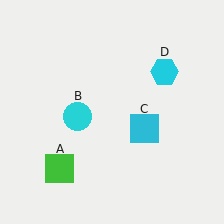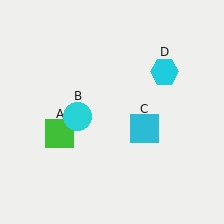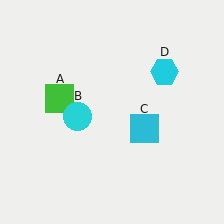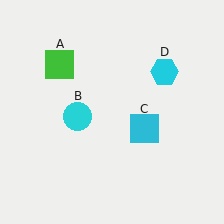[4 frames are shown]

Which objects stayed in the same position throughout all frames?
Cyan circle (object B) and cyan square (object C) and cyan hexagon (object D) remained stationary.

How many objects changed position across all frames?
1 object changed position: green square (object A).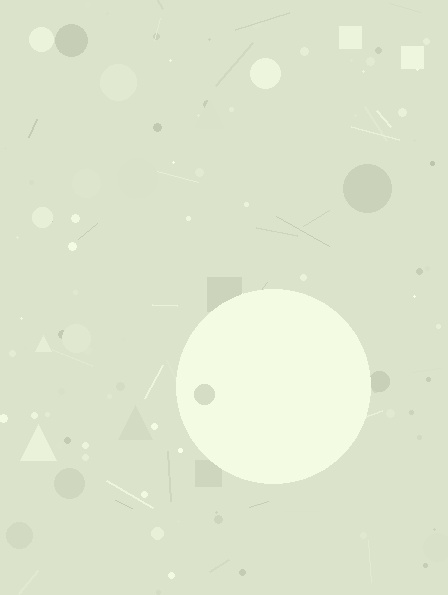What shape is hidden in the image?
A circle is hidden in the image.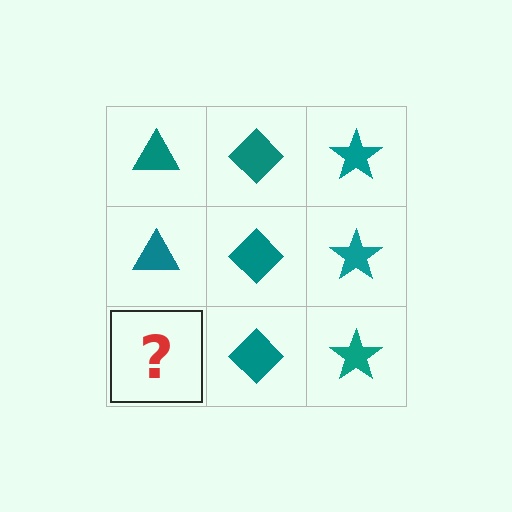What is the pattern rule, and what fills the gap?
The rule is that each column has a consistent shape. The gap should be filled with a teal triangle.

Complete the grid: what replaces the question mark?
The question mark should be replaced with a teal triangle.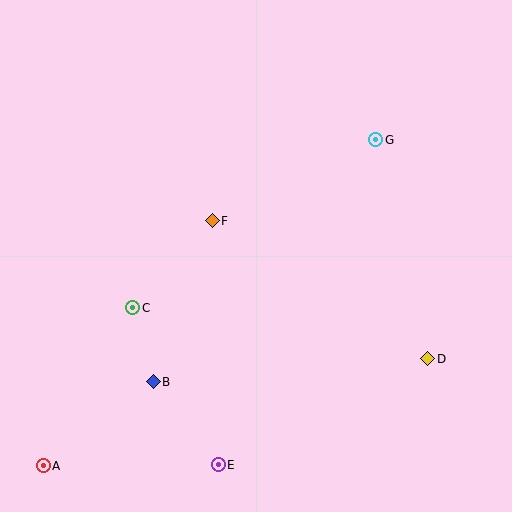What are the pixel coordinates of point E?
Point E is at (218, 465).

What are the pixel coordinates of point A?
Point A is at (43, 466).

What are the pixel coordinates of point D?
Point D is at (428, 359).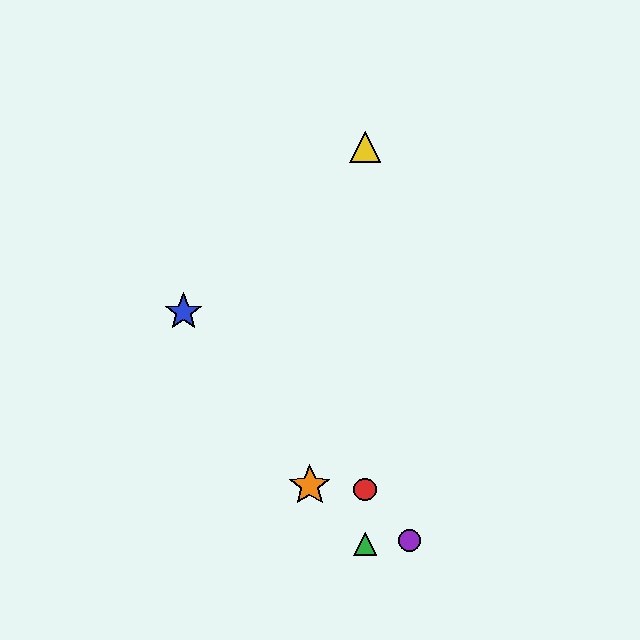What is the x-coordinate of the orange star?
The orange star is at x≈310.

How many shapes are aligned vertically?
3 shapes (the red circle, the green triangle, the yellow triangle) are aligned vertically.